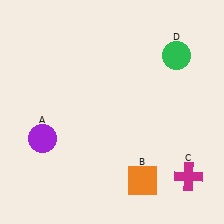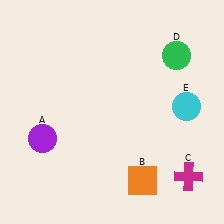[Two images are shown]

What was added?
A cyan circle (E) was added in Image 2.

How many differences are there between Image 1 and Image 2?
There is 1 difference between the two images.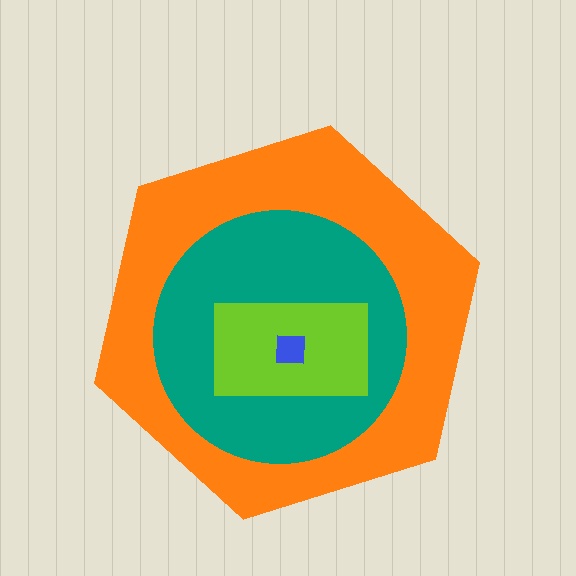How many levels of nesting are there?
4.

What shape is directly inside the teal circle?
The lime rectangle.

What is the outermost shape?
The orange hexagon.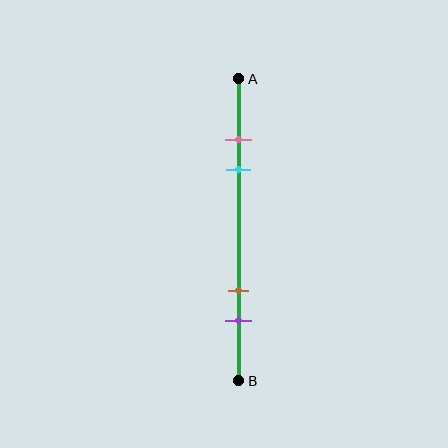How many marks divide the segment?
There are 4 marks dividing the segment.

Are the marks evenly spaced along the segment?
No, the marks are not evenly spaced.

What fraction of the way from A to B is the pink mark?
The pink mark is approximately 20% (0.2) of the way from A to B.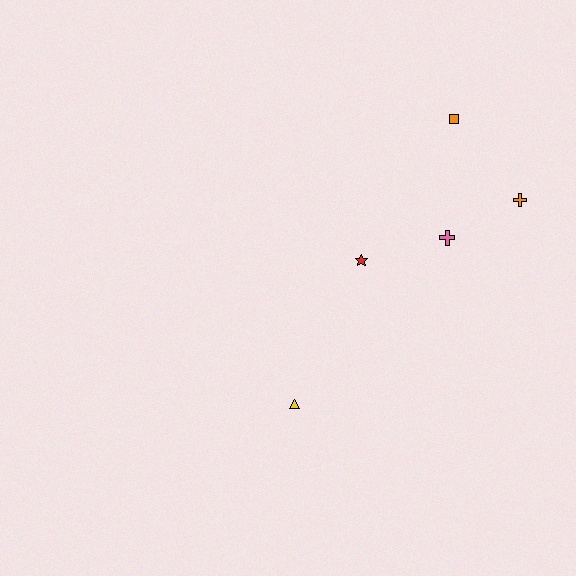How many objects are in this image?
There are 5 objects.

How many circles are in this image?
There are no circles.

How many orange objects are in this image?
There are 2 orange objects.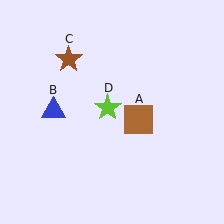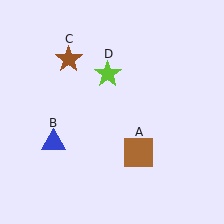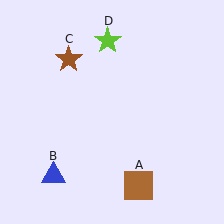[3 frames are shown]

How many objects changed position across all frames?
3 objects changed position: brown square (object A), blue triangle (object B), lime star (object D).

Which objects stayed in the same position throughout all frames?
Brown star (object C) remained stationary.